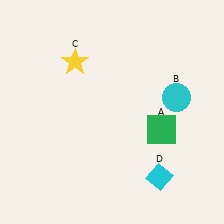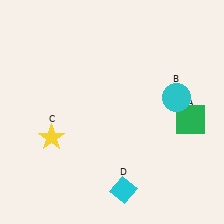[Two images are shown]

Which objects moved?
The objects that moved are: the green square (A), the yellow star (C), the cyan diamond (D).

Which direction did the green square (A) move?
The green square (A) moved right.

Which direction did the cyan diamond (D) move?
The cyan diamond (D) moved left.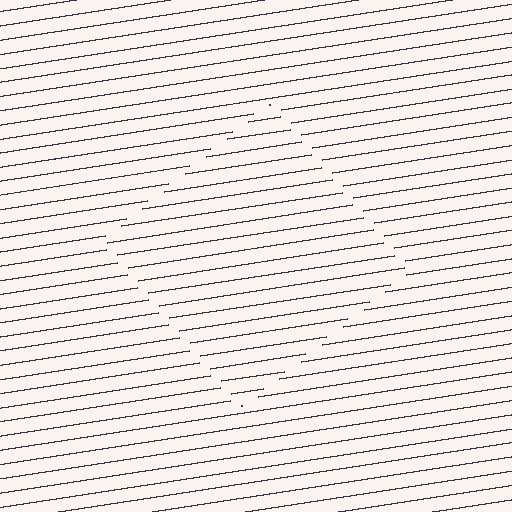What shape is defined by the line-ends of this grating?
An illusory square. The interior of the shape contains the same grating, shifted by half a period — the contour is defined by the phase discontinuity where line-ends from the inner and outer gratings abut.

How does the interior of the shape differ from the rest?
The interior of the shape contains the same grating, shifted by half a period — the contour is defined by the phase discontinuity where line-ends from the inner and outer gratings abut.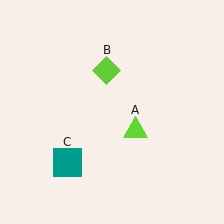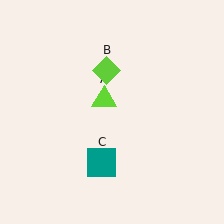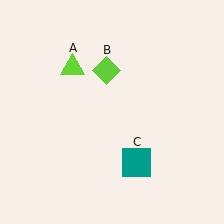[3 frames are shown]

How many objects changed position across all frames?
2 objects changed position: lime triangle (object A), teal square (object C).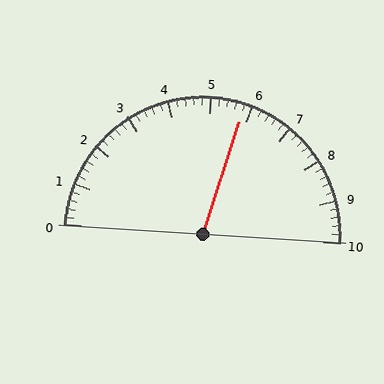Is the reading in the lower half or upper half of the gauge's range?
The reading is in the upper half of the range (0 to 10).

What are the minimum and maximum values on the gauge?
The gauge ranges from 0 to 10.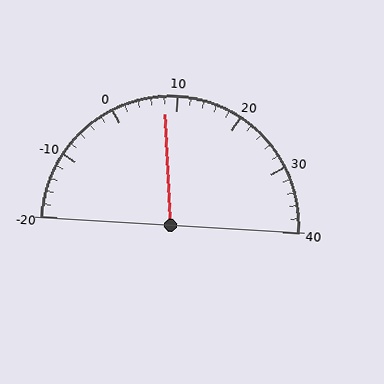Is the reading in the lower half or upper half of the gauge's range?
The reading is in the lower half of the range (-20 to 40).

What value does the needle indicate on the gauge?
The needle indicates approximately 8.